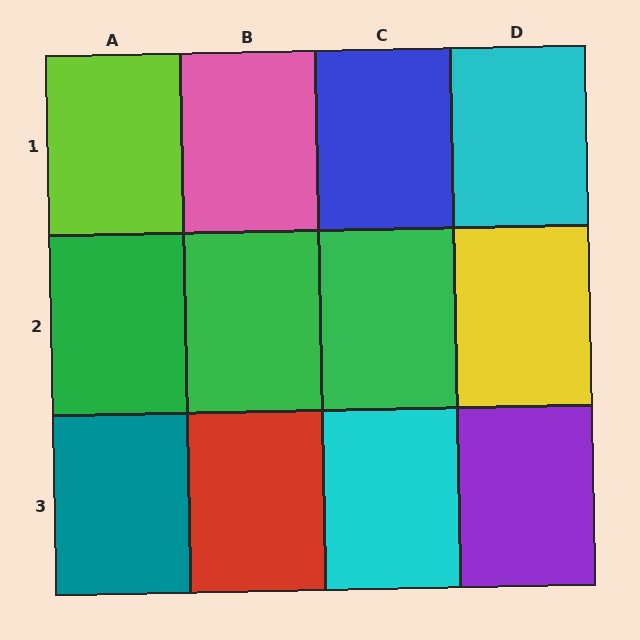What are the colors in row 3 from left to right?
Teal, red, cyan, purple.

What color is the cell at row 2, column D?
Yellow.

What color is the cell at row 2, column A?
Green.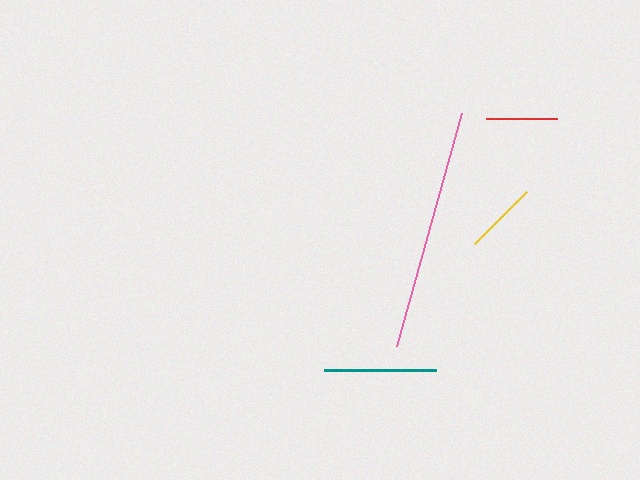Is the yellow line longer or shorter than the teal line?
The teal line is longer than the yellow line.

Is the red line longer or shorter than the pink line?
The pink line is longer than the red line.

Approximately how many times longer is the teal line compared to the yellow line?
The teal line is approximately 1.5 times the length of the yellow line.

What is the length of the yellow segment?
The yellow segment is approximately 73 pixels long.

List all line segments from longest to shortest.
From longest to shortest: pink, teal, yellow, red.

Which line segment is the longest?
The pink line is the longest at approximately 241 pixels.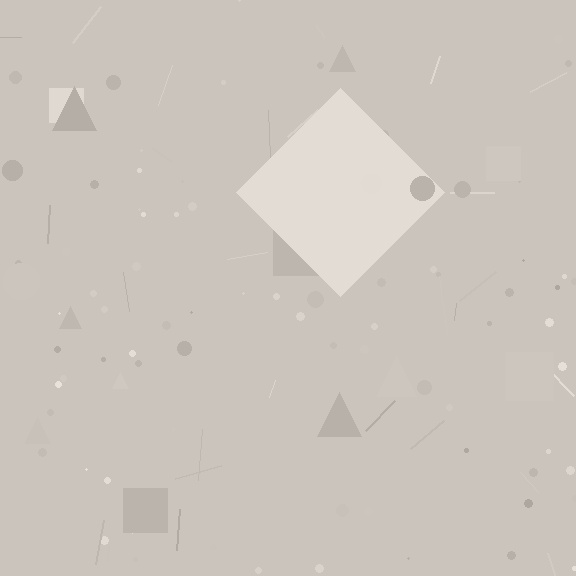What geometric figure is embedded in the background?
A diamond is embedded in the background.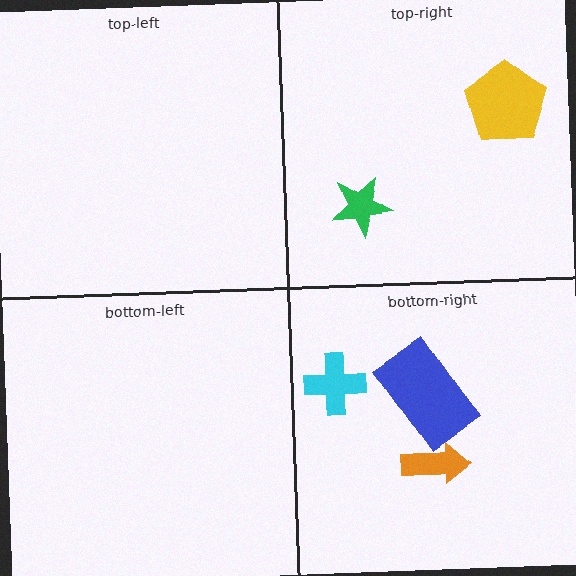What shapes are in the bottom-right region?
The blue rectangle, the cyan cross, the orange arrow.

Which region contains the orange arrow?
The bottom-right region.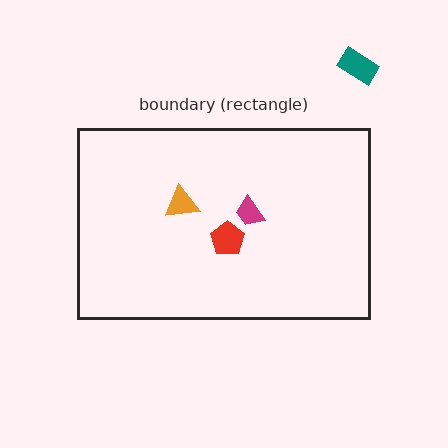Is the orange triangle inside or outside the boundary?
Inside.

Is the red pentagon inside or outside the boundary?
Inside.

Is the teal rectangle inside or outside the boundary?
Outside.